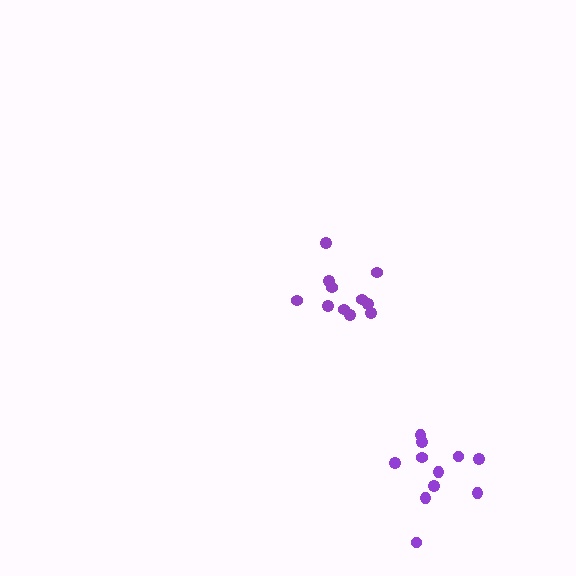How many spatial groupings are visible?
There are 2 spatial groupings.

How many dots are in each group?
Group 1: 11 dots, Group 2: 11 dots (22 total).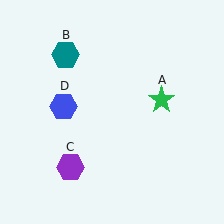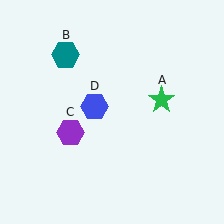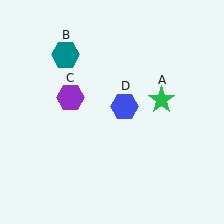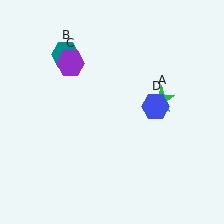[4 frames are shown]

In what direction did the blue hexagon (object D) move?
The blue hexagon (object D) moved right.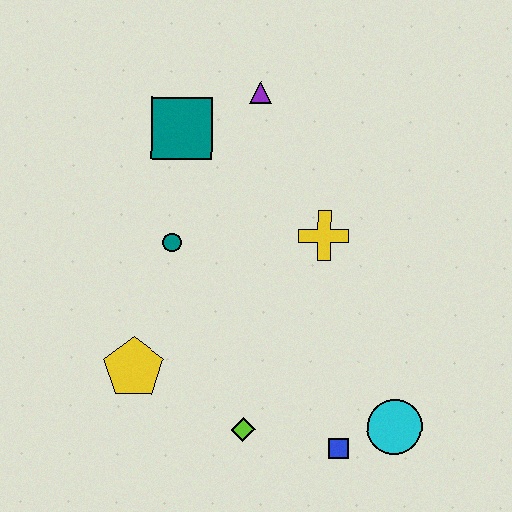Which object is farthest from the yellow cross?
The yellow pentagon is farthest from the yellow cross.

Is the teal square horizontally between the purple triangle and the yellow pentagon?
Yes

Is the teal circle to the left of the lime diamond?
Yes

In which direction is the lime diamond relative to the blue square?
The lime diamond is to the left of the blue square.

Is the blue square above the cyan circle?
No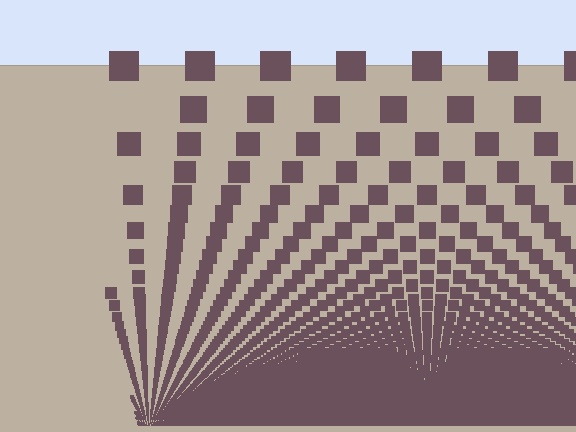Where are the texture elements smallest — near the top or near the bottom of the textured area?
Near the bottom.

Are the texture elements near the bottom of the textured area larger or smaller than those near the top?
Smaller. The gradient is inverted — elements near the bottom are smaller and denser.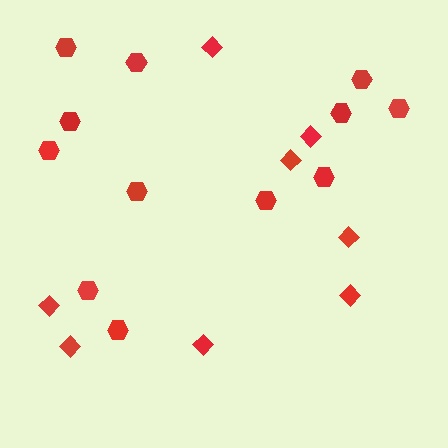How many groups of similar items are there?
There are 2 groups: one group of hexagons (12) and one group of diamonds (8).